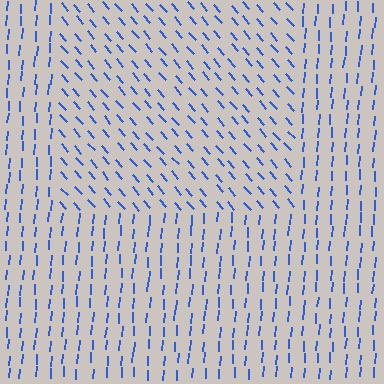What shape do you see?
I see a rectangle.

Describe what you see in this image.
The image is filled with small blue line segments. A rectangle region in the image has lines oriented differently from the surrounding lines, creating a visible texture boundary.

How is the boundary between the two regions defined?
The boundary is defined purely by a change in line orientation (approximately 45 degrees difference). All lines are the same color and thickness.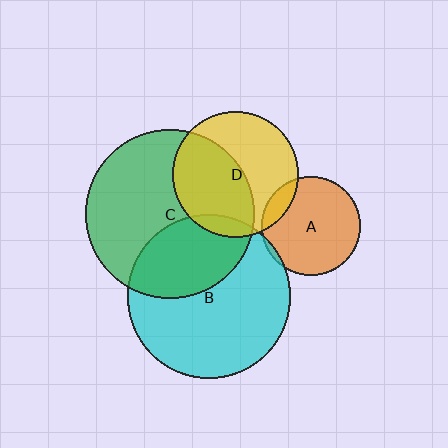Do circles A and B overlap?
Yes.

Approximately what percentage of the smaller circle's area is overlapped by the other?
Approximately 5%.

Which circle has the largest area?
Circle C (green).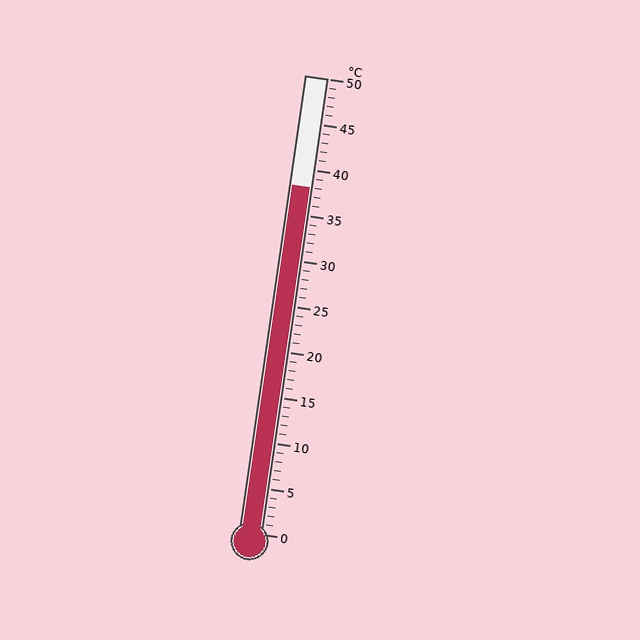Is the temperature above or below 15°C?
The temperature is above 15°C.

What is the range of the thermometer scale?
The thermometer scale ranges from 0°C to 50°C.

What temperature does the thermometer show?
The thermometer shows approximately 38°C.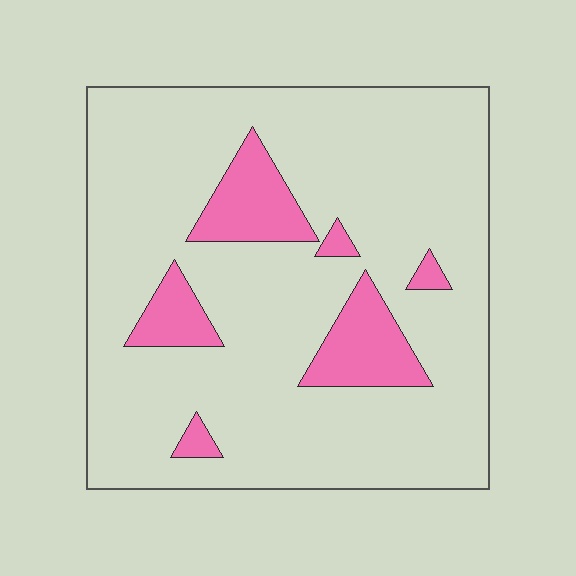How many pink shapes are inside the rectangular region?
6.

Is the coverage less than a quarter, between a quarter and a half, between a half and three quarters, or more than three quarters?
Less than a quarter.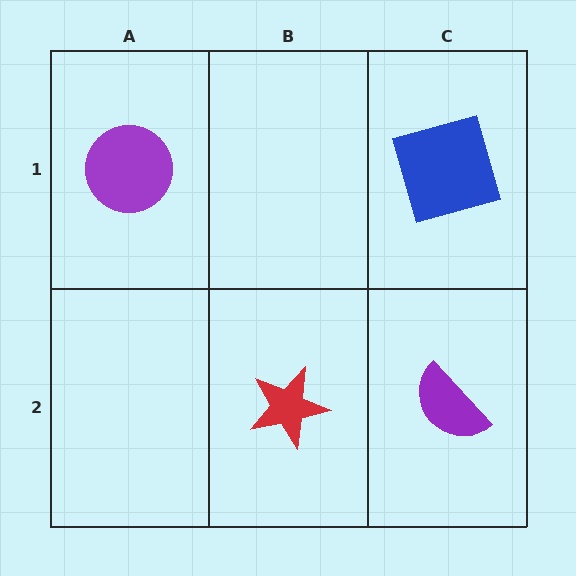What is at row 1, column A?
A purple circle.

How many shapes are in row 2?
2 shapes.